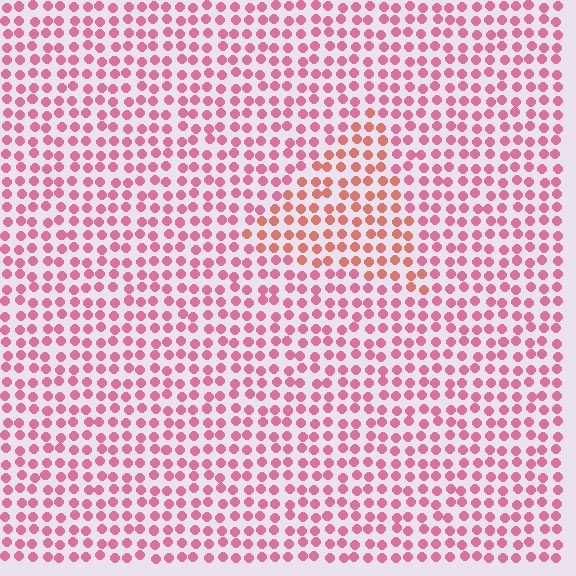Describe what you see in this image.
The image is filled with small pink elements in a uniform arrangement. A triangle-shaped region is visible where the elements are tinted to a slightly different hue, forming a subtle color boundary.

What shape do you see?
I see a triangle.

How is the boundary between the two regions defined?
The boundary is defined purely by a slight shift in hue (about 30 degrees). Spacing, size, and orientation are identical on both sides.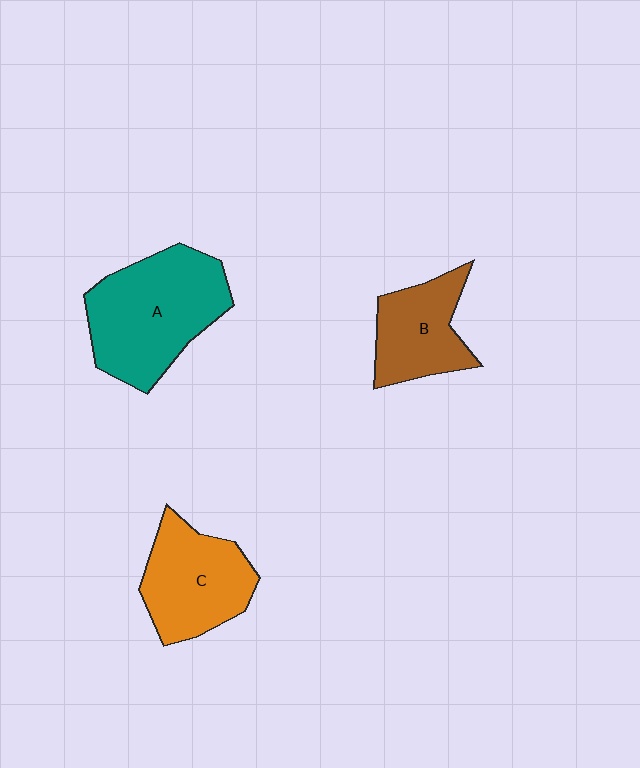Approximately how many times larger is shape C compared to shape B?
Approximately 1.2 times.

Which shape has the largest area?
Shape A (teal).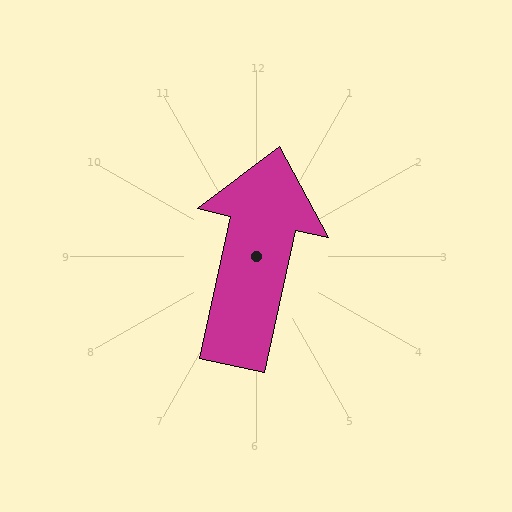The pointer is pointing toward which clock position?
Roughly 12 o'clock.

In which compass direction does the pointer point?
North.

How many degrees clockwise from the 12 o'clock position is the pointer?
Approximately 12 degrees.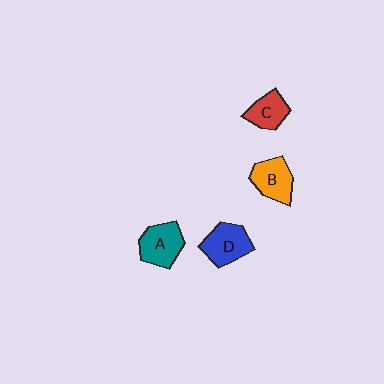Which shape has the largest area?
Shape A (teal).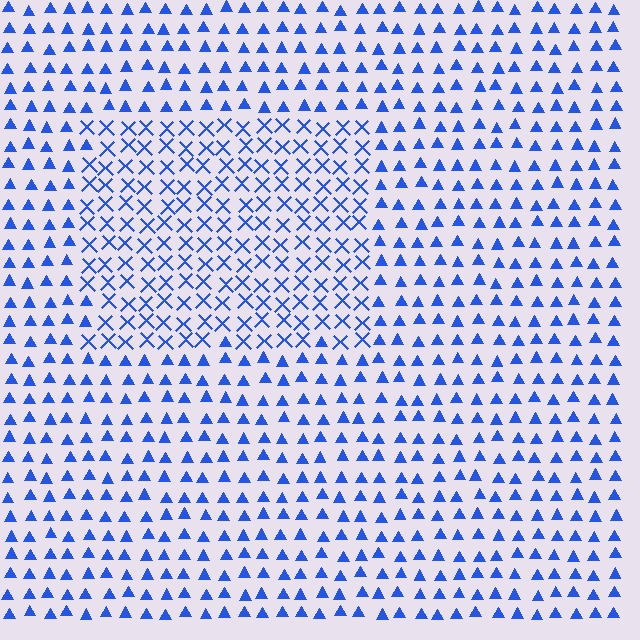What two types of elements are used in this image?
The image uses X marks inside the rectangle region and triangles outside it.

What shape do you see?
I see a rectangle.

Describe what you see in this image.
The image is filled with small blue elements arranged in a uniform grid. A rectangle-shaped region contains X marks, while the surrounding area contains triangles. The boundary is defined purely by the change in element shape.